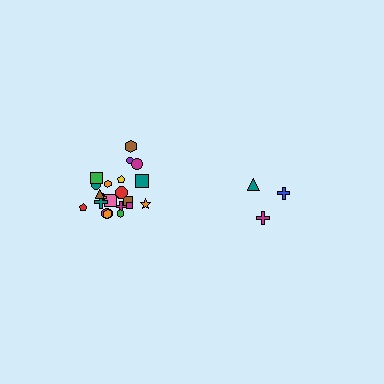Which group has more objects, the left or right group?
The left group.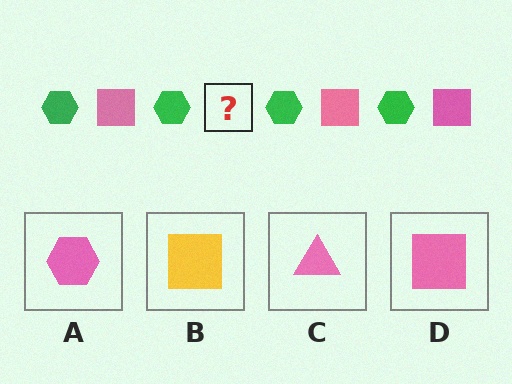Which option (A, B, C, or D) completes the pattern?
D.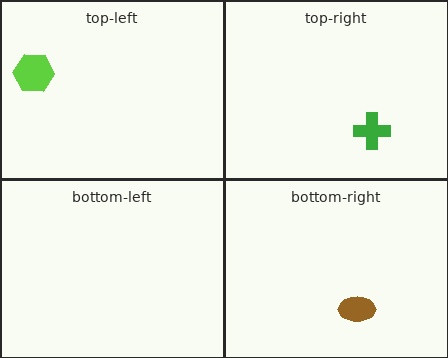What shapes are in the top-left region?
The lime hexagon.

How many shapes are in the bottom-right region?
1.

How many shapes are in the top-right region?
1.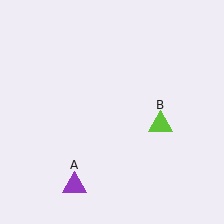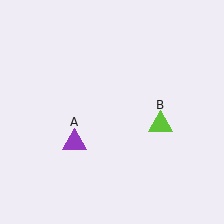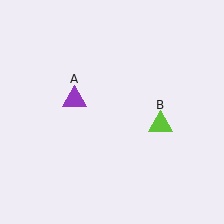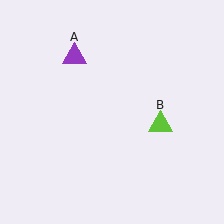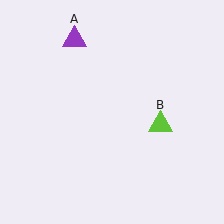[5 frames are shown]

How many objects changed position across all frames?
1 object changed position: purple triangle (object A).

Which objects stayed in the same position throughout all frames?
Lime triangle (object B) remained stationary.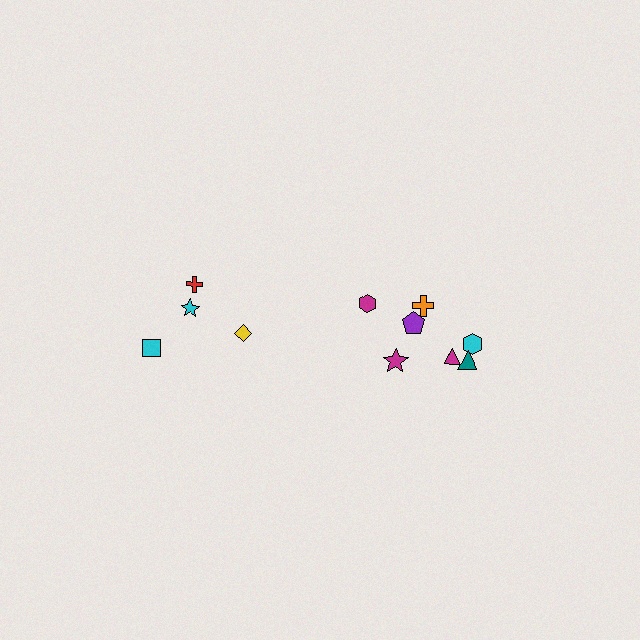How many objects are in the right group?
There are 7 objects.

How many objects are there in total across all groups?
There are 11 objects.